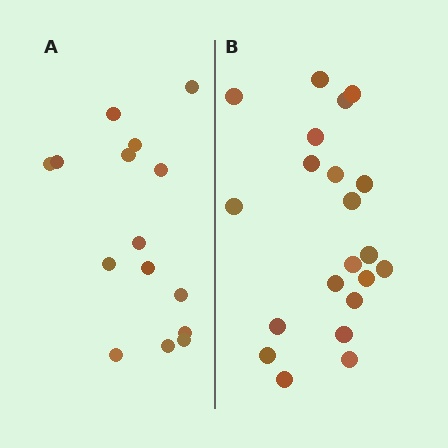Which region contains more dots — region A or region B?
Region B (the right region) has more dots.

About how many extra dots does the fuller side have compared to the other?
Region B has about 6 more dots than region A.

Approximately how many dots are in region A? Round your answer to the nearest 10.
About 20 dots. (The exact count is 15, which rounds to 20.)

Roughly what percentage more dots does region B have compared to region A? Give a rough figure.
About 40% more.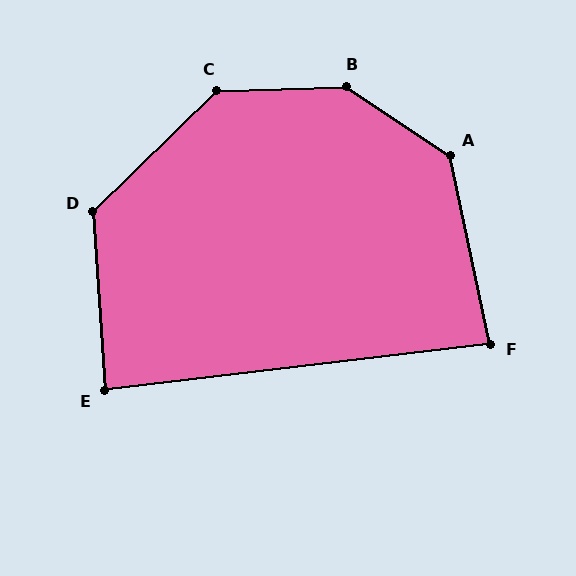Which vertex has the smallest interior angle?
F, at approximately 85 degrees.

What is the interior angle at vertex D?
Approximately 130 degrees (obtuse).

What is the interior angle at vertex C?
Approximately 138 degrees (obtuse).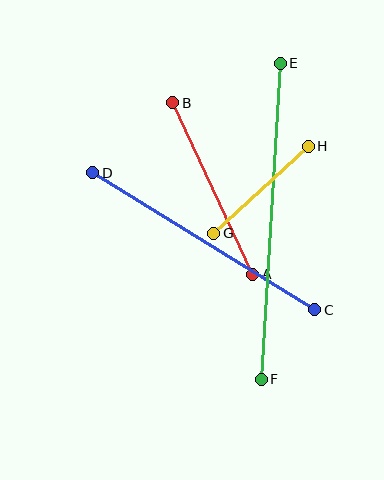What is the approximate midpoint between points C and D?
The midpoint is at approximately (204, 241) pixels.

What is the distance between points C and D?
The distance is approximately 261 pixels.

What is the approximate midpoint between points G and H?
The midpoint is at approximately (261, 190) pixels.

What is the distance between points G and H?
The distance is approximately 128 pixels.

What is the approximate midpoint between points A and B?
The midpoint is at approximately (213, 188) pixels.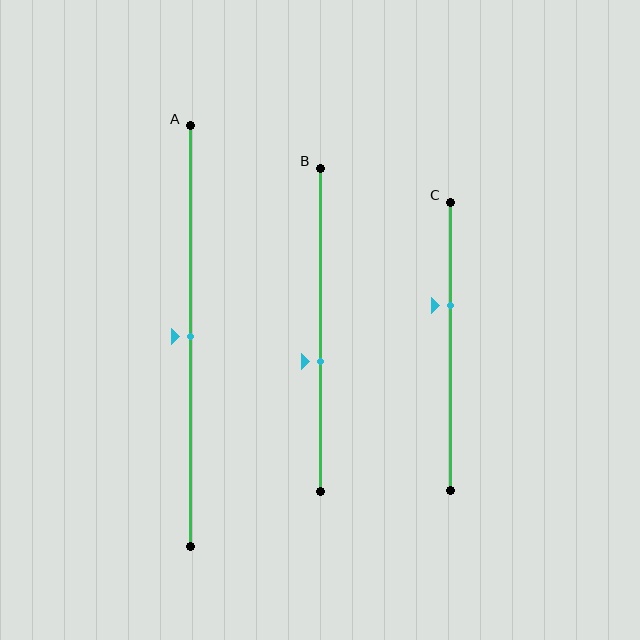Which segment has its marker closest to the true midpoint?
Segment A has its marker closest to the true midpoint.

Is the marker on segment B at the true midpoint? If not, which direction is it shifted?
No, the marker on segment B is shifted downward by about 10% of the segment length.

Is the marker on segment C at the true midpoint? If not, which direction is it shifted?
No, the marker on segment C is shifted upward by about 14% of the segment length.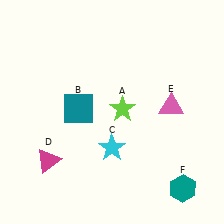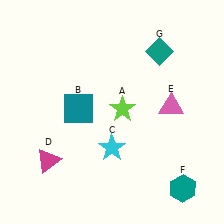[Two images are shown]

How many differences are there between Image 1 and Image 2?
There is 1 difference between the two images.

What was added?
A teal diamond (G) was added in Image 2.